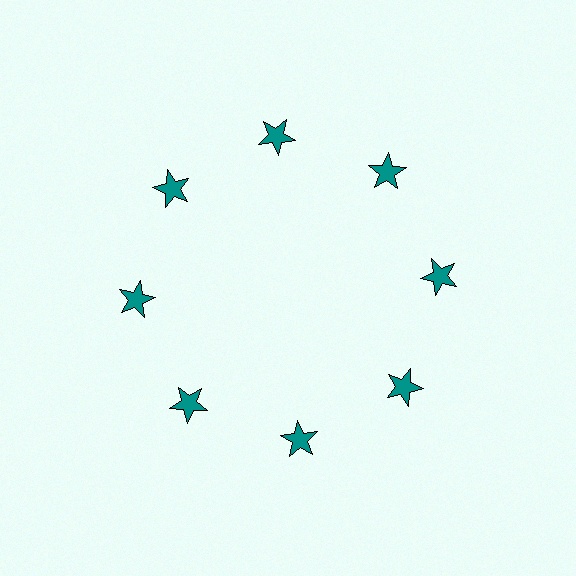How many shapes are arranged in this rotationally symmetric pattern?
There are 8 shapes, arranged in 8 groups of 1.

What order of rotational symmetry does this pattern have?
This pattern has 8-fold rotational symmetry.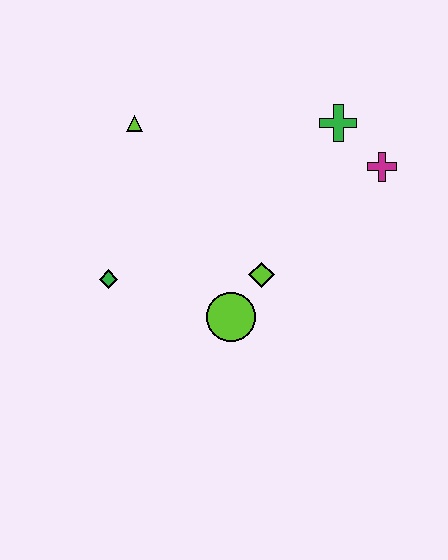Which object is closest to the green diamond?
The lime circle is closest to the green diamond.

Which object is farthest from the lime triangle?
The magenta cross is farthest from the lime triangle.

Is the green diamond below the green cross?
Yes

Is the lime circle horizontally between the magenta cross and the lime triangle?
Yes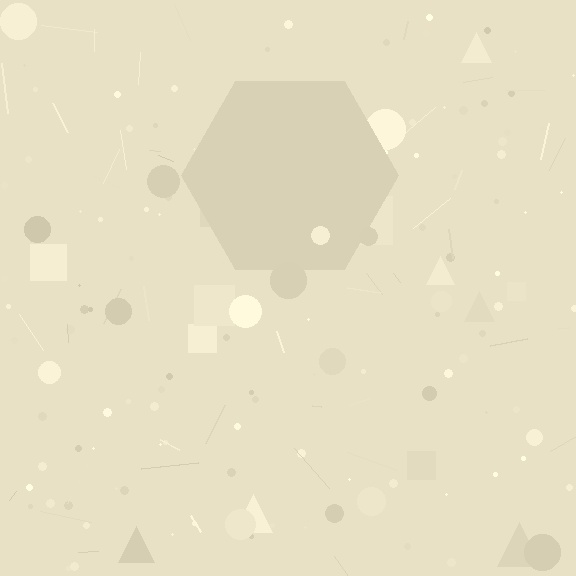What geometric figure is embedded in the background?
A hexagon is embedded in the background.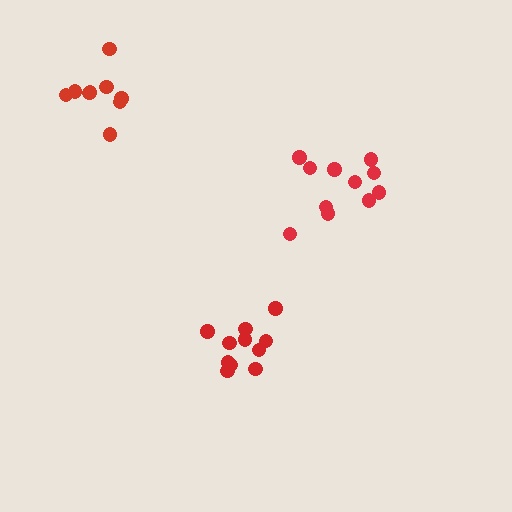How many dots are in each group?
Group 1: 9 dots, Group 2: 11 dots, Group 3: 11 dots (31 total).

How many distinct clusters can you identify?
There are 3 distinct clusters.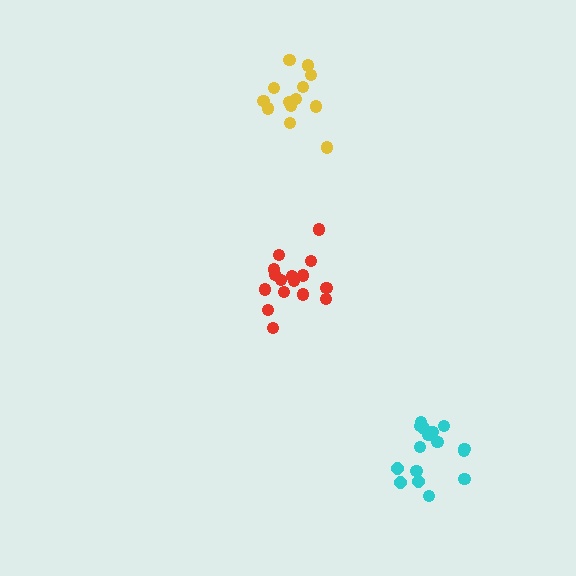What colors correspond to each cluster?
The clusters are colored: red, yellow, cyan.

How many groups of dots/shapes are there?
There are 3 groups.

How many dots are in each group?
Group 1: 16 dots, Group 2: 13 dots, Group 3: 16 dots (45 total).